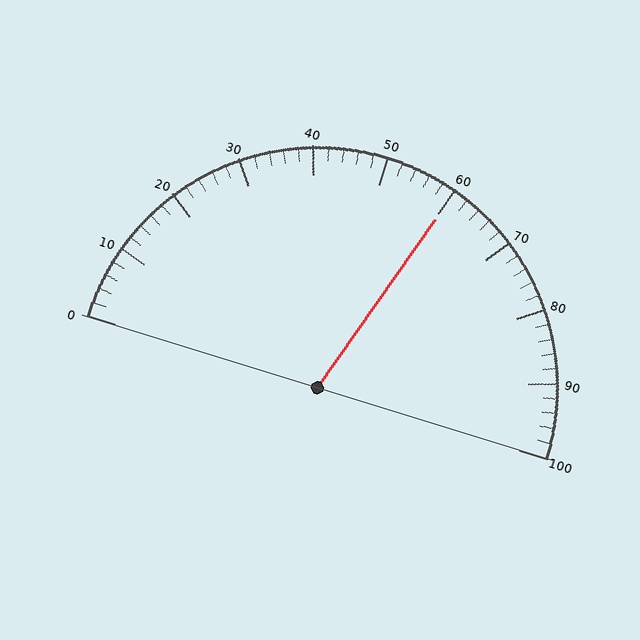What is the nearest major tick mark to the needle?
The nearest major tick mark is 60.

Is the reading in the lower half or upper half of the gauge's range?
The reading is in the upper half of the range (0 to 100).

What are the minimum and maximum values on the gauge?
The gauge ranges from 0 to 100.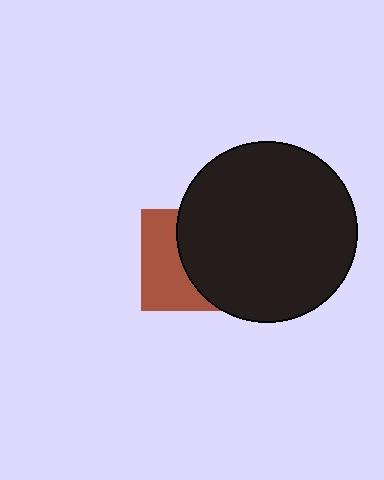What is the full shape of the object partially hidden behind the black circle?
The partially hidden object is a brown square.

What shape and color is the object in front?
The object in front is a black circle.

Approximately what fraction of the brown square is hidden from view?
Roughly 56% of the brown square is hidden behind the black circle.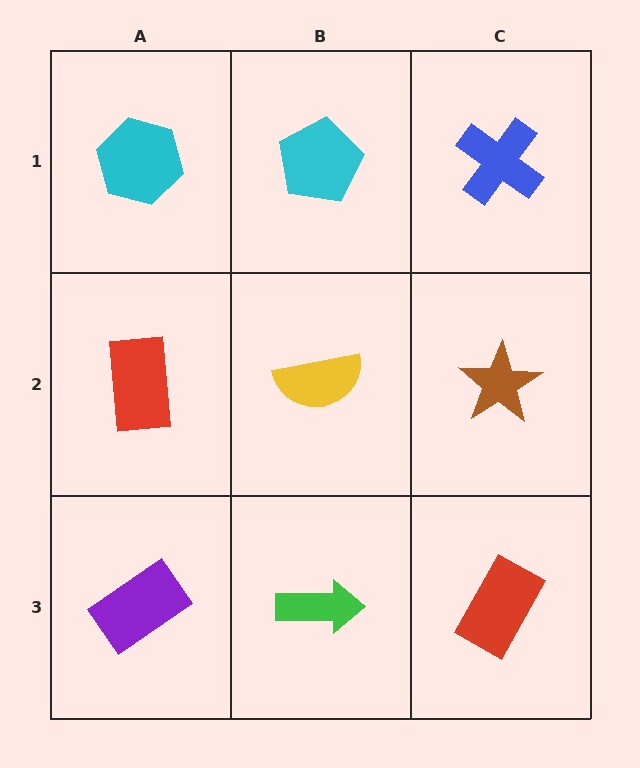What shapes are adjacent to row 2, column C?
A blue cross (row 1, column C), a red rectangle (row 3, column C), a yellow semicircle (row 2, column B).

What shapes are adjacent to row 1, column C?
A brown star (row 2, column C), a cyan pentagon (row 1, column B).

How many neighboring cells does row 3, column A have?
2.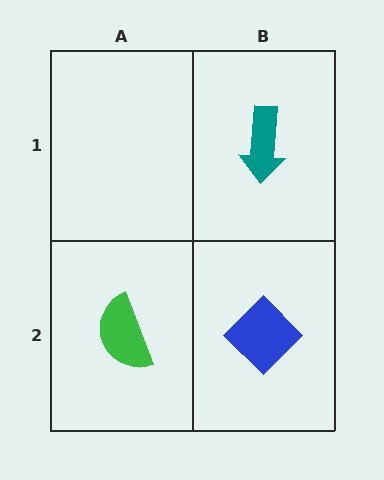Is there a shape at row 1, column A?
No, that cell is empty.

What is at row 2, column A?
A green semicircle.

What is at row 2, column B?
A blue diamond.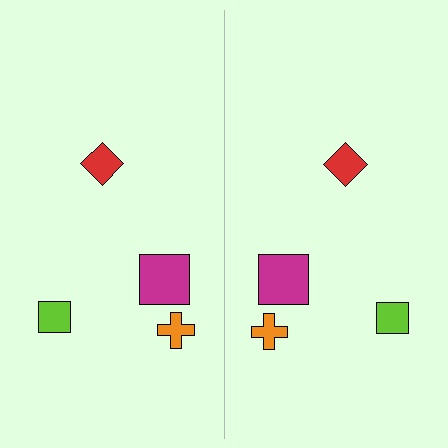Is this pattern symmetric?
Yes, this pattern has bilateral (reflection) symmetry.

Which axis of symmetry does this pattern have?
The pattern has a vertical axis of symmetry running through the center of the image.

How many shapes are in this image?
There are 8 shapes in this image.